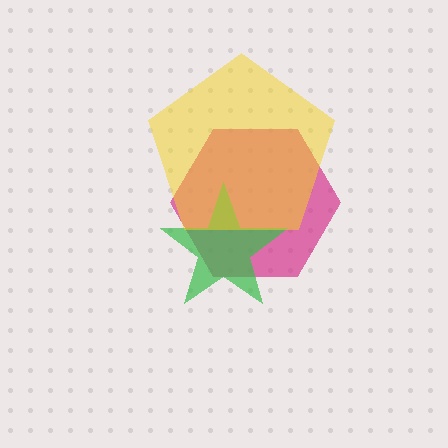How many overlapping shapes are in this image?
There are 3 overlapping shapes in the image.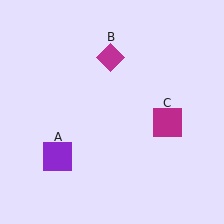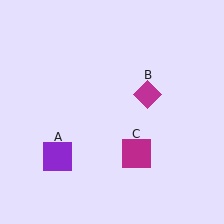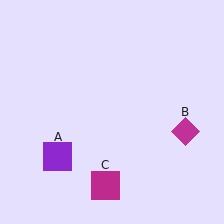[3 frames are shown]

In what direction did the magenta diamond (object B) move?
The magenta diamond (object B) moved down and to the right.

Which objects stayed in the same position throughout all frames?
Purple square (object A) remained stationary.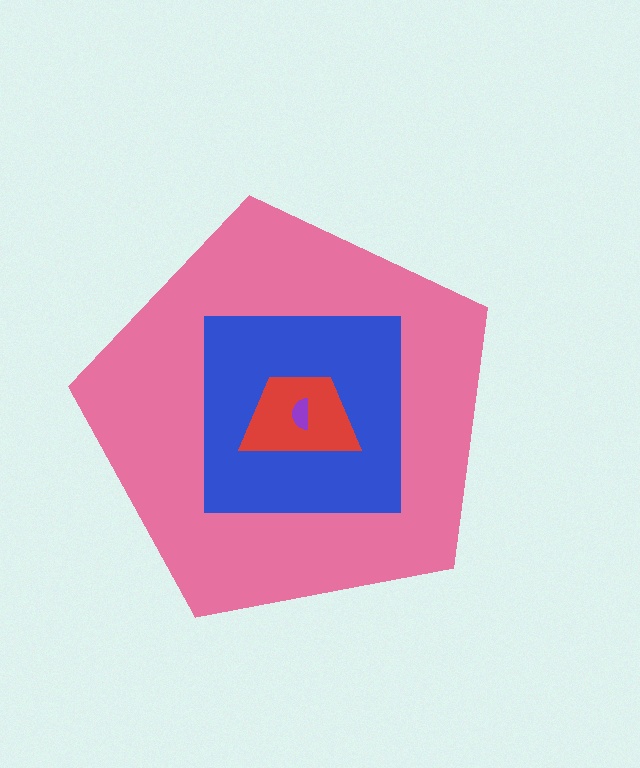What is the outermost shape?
The pink pentagon.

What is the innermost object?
The purple semicircle.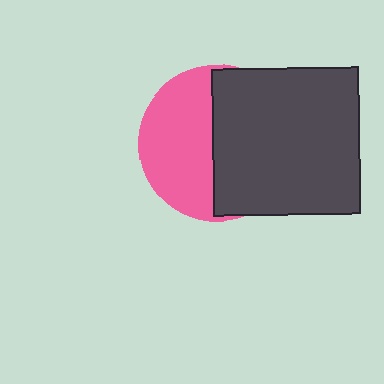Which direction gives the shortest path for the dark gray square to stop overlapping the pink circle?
Moving right gives the shortest separation.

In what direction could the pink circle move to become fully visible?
The pink circle could move left. That would shift it out from behind the dark gray square entirely.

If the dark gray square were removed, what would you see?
You would see the complete pink circle.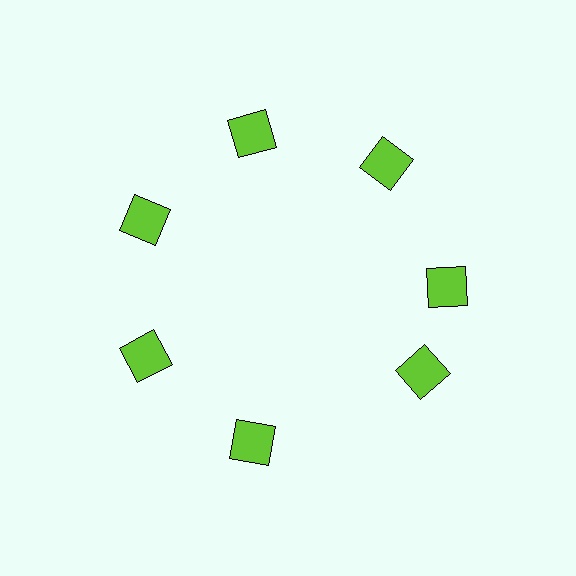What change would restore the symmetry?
The symmetry would be restored by rotating it back into even spacing with its neighbors so that all 7 squares sit at equal angles and equal distance from the center.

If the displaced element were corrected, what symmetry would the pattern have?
It would have 7-fold rotational symmetry — the pattern would map onto itself every 51 degrees.